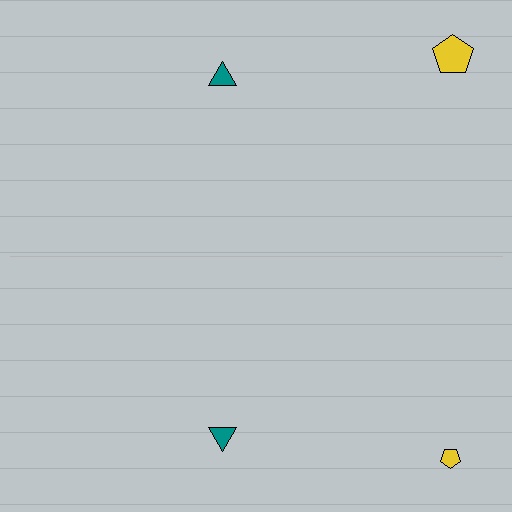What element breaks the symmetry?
The yellow pentagon on the bottom side has a different size than its mirror counterpart.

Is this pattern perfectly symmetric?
No, the pattern is not perfectly symmetric. The yellow pentagon on the bottom side has a different size than its mirror counterpart.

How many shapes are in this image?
There are 4 shapes in this image.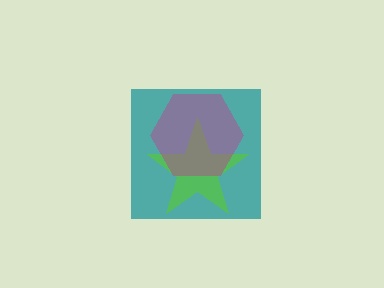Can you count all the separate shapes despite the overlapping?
Yes, there are 3 separate shapes.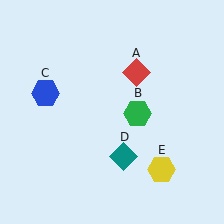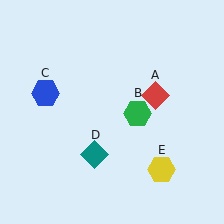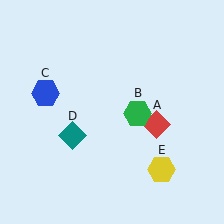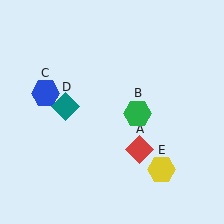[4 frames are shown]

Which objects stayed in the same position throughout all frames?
Green hexagon (object B) and blue hexagon (object C) and yellow hexagon (object E) remained stationary.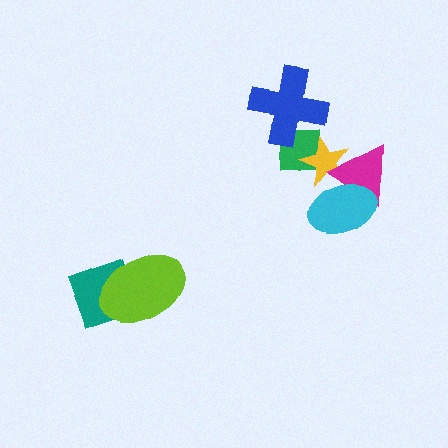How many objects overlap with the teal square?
1 object overlaps with the teal square.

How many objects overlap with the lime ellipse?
1 object overlaps with the lime ellipse.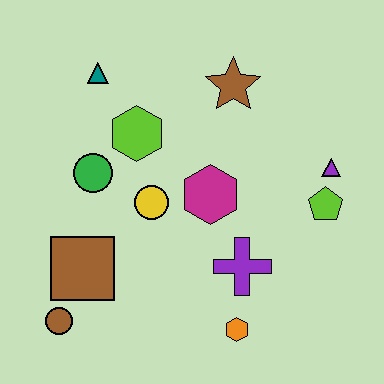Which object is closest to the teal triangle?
The lime hexagon is closest to the teal triangle.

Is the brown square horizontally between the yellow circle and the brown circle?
Yes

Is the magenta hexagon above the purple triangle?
No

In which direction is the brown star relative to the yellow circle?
The brown star is above the yellow circle.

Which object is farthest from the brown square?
The purple triangle is farthest from the brown square.